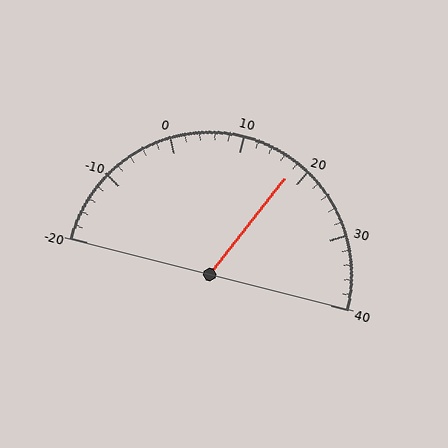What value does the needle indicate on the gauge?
The needle indicates approximately 18.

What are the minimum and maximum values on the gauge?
The gauge ranges from -20 to 40.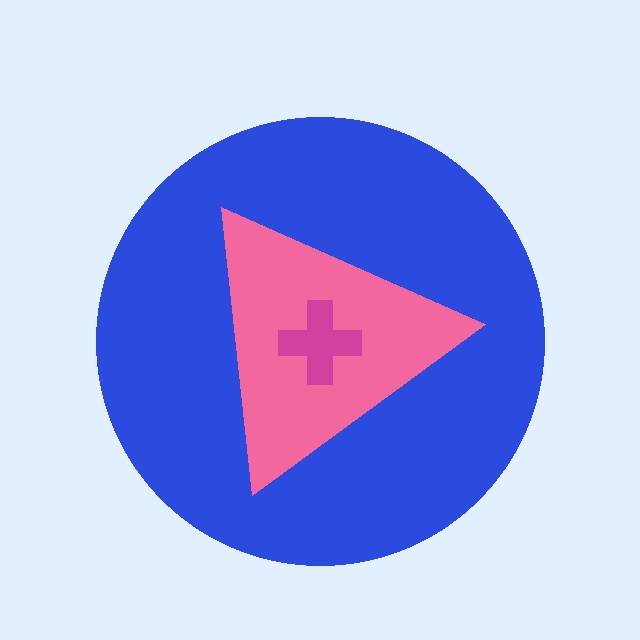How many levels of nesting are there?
3.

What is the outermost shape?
The blue circle.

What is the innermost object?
The magenta cross.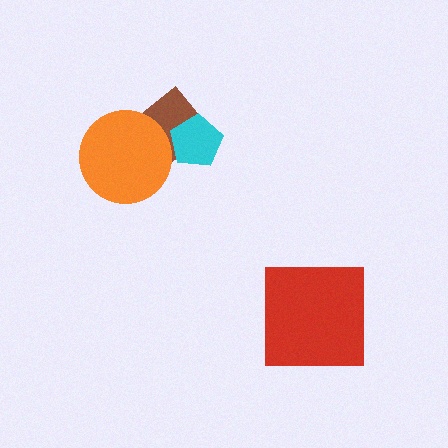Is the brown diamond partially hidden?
Yes, it is partially covered by another shape.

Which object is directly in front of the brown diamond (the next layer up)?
The cyan pentagon is directly in front of the brown diamond.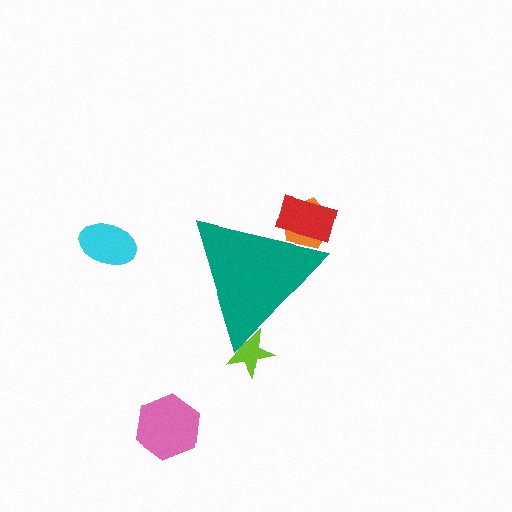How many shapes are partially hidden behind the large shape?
3 shapes are partially hidden.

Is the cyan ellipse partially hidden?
No, the cyan ellipse is fully visible.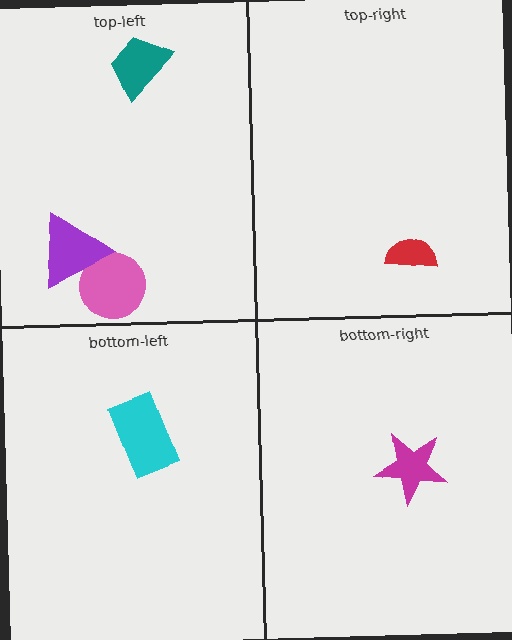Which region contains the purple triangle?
The top-left region.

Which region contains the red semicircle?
The top-right region.